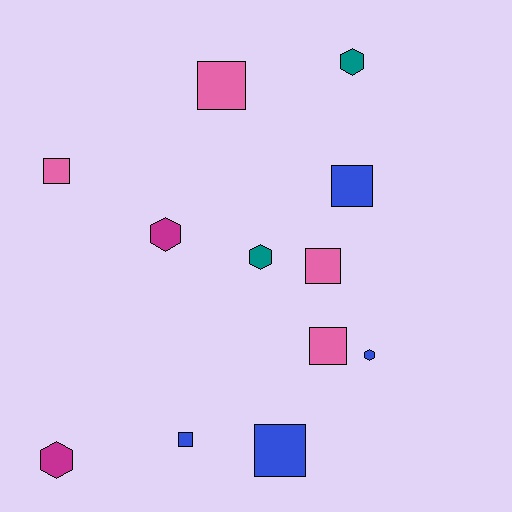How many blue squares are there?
There are 3 blue squares.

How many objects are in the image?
There are 12 objects.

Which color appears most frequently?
Blue, with 4 objects.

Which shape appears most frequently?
Square, with 7 objects.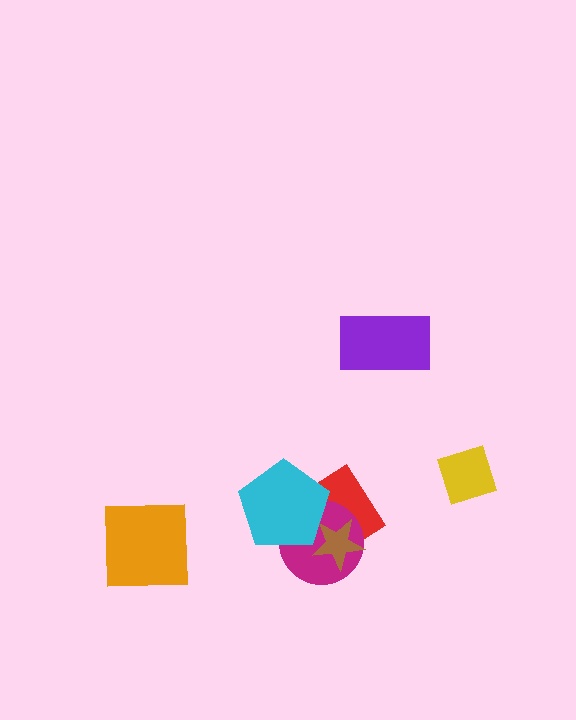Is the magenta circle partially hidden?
Yes, it is partially covered by another shape.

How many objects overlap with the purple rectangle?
0 objects overlap with the purple rectangle.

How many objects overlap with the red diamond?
3 objects overlap with the red diamond.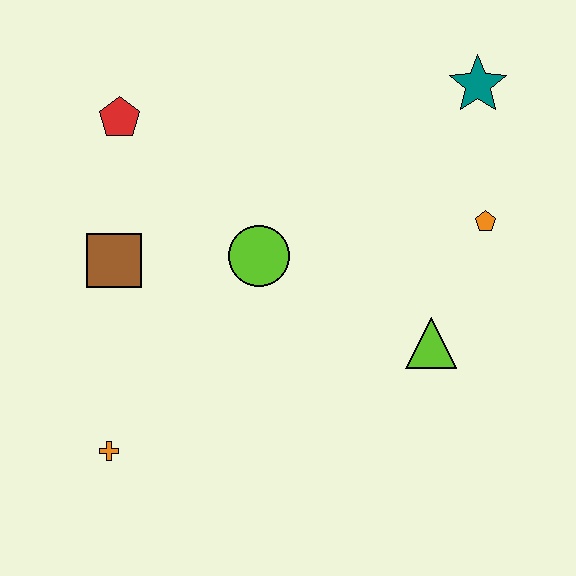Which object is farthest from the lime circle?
The teal star is farthest from the lime circle.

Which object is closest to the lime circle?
The brown square is closest to the lime circle.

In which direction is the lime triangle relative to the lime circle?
The lime triangle is to the right of the lime circle.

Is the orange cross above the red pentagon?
No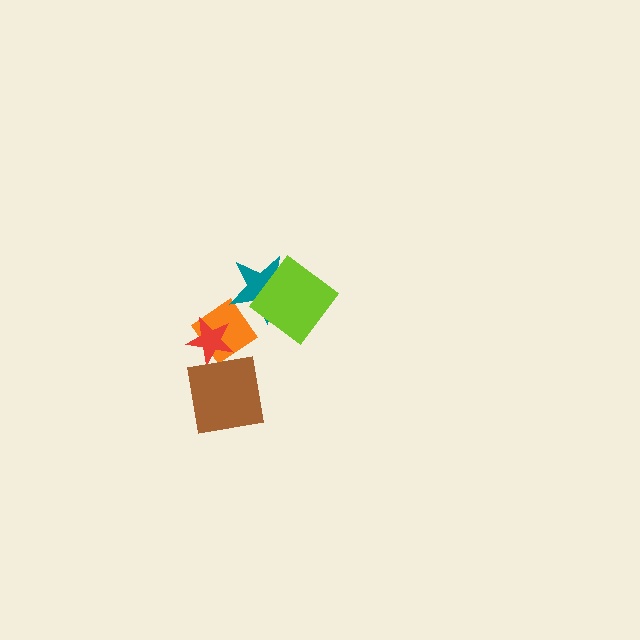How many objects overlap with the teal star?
2 objects overlap with the teal star.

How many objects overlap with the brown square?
2 objects overlap with the brown square.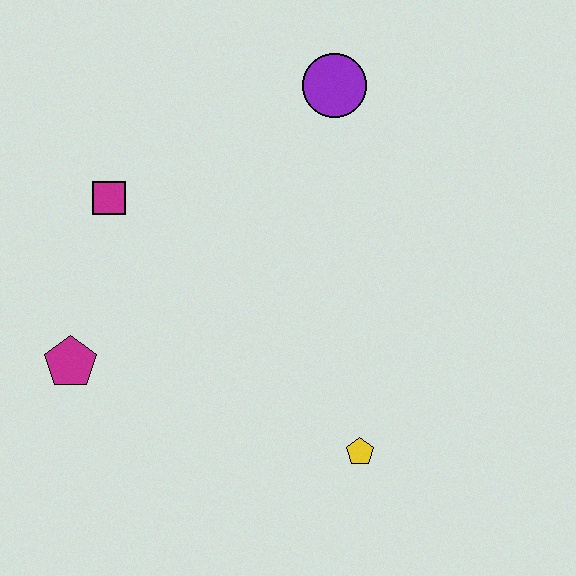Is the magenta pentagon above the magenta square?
No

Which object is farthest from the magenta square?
The yellow pentagon is farthest from the magenta square.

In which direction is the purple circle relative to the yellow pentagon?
The purple circle is above the yellow pentagon.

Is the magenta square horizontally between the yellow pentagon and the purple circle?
No